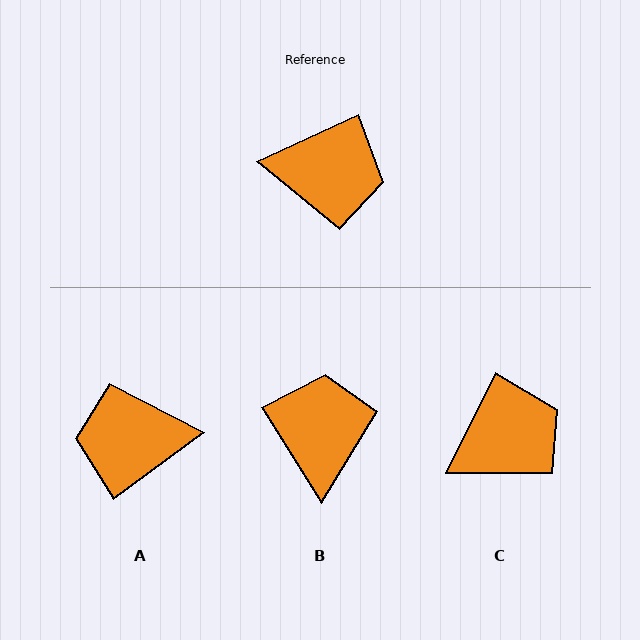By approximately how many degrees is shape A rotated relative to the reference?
Approximately 168 degrees clockwise.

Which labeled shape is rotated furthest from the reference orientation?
A, about 168 degrees away.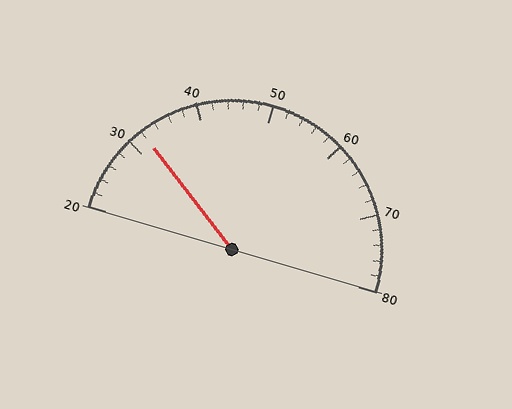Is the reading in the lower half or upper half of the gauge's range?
The reading is in the lower half of the range (20 to 80).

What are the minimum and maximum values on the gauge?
The gauge ranges from 20 to 80.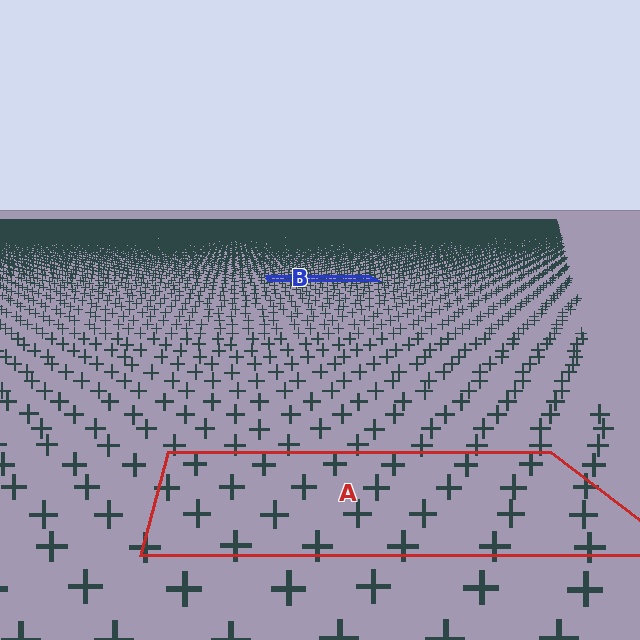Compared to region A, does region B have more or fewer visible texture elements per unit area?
Region B has more texture elements per unit area — they are packed more densely because it is farther away.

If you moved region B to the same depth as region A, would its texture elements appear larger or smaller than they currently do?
They would appear larger. At a closer depth, the same texture elements are projected at a bigger on-screen size.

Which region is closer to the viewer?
Region A is closer. The texture elements there are larger and more spread out.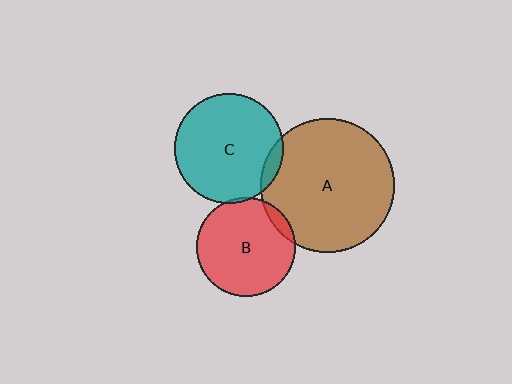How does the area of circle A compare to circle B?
Approximately 1.8 times.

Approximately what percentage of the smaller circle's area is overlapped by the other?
Approximately 5%.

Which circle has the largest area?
Circle A (brown).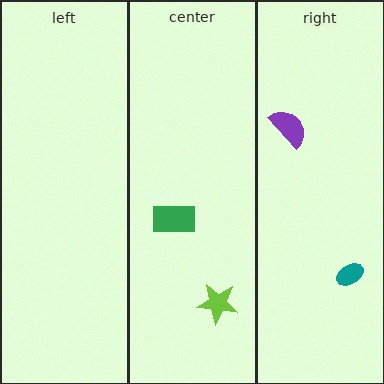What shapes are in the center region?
The green rectangle, the lime star.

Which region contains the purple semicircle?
The right region.